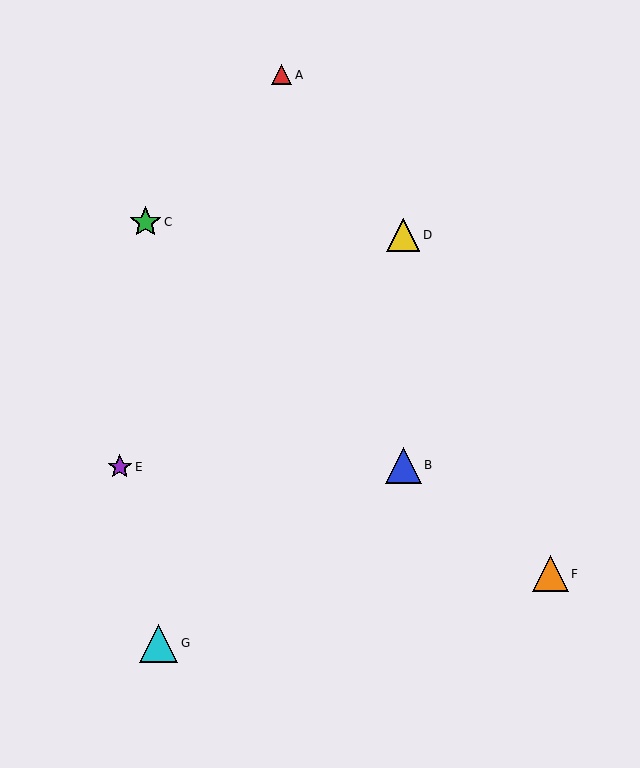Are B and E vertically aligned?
No, B is at x≈403 and E is at x≈120.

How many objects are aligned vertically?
2 objects (B, D) are aligned vertically.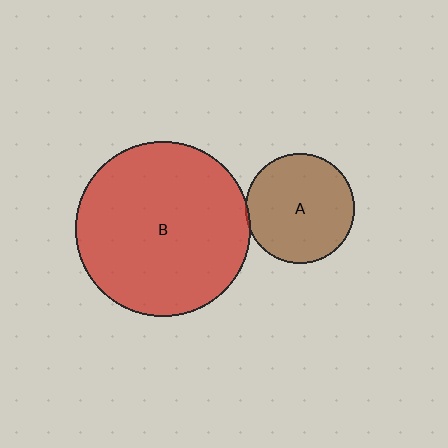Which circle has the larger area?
Circle B (red).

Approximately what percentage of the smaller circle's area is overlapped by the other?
Approximately 5%.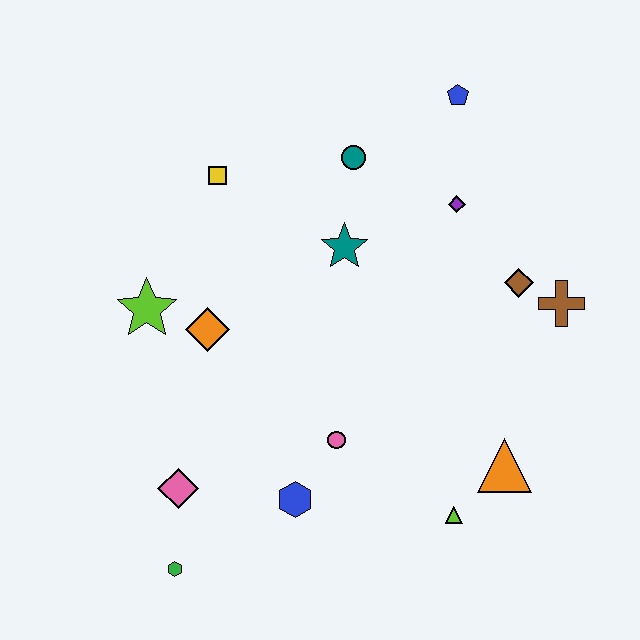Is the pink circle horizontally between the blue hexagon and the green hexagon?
No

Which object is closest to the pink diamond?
The green hexagon is closest to the pink diamond.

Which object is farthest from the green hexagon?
The blue pentagon is farthest from the green hexagon.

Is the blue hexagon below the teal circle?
Yes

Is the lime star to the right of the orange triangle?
No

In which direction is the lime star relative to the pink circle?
The lime star is to the left of the pink circle.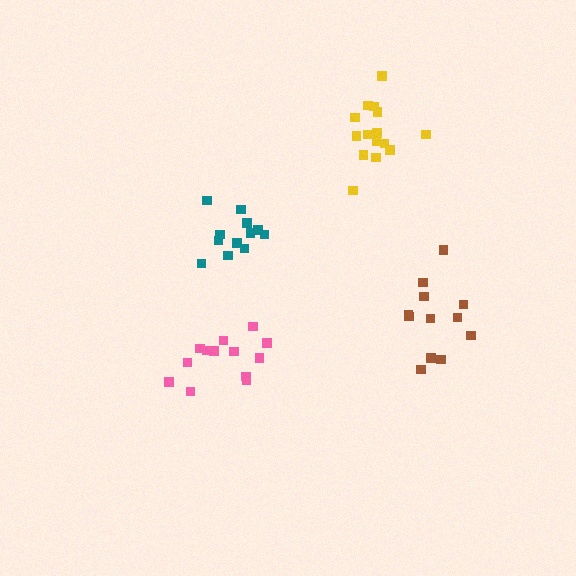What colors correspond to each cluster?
The clusters are colored: pink, teal, yellow, brown.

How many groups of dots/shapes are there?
There are 4 groups.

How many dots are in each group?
Group 1: 13 dots, Group 2: 12 dots, Group 3: 16 dots, Group 4: 12 dots (53 total).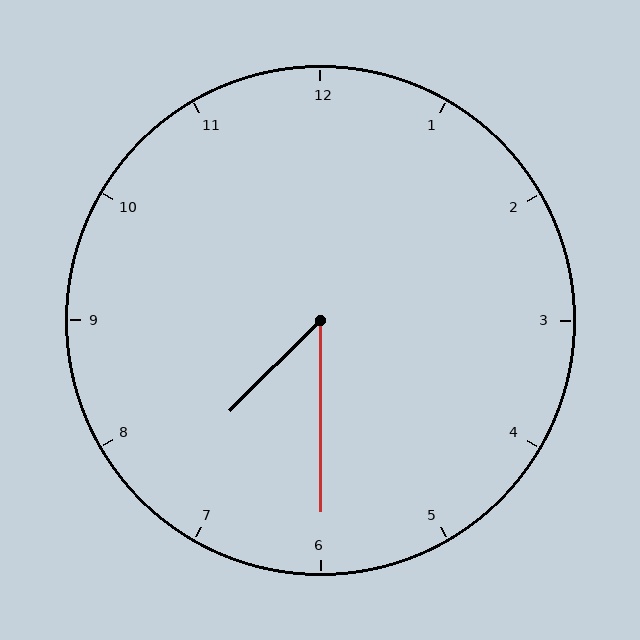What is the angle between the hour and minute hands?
Approximately 45 degrees.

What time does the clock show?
7:30.